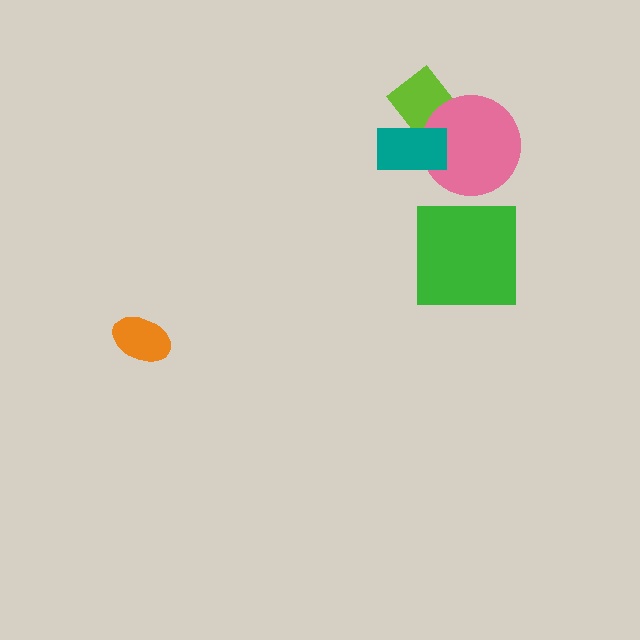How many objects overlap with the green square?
0 objects overlap with the green square.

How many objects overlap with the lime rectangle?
2 objects overlap with the lime rectangle.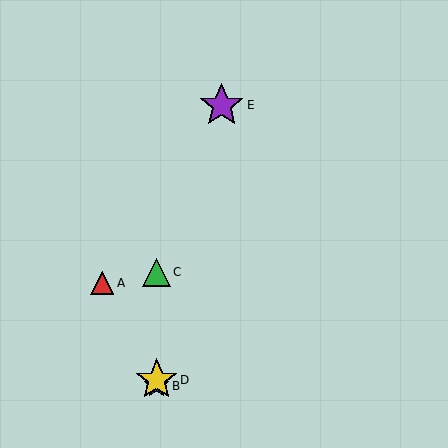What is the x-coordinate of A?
Object A is at x≈102.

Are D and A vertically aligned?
No, D is at x≈157 and A is at x≈102.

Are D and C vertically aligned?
Yes, both are at x≈157.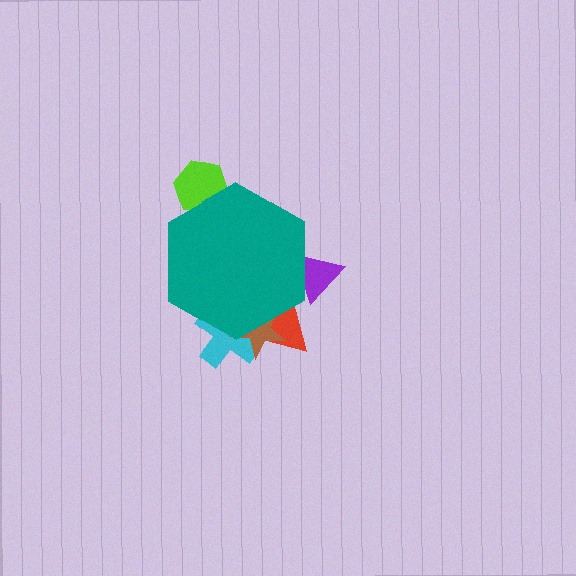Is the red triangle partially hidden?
Yes, the red triangle is partially hidden behind the teal hexagon.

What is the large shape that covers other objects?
A teal hexagon.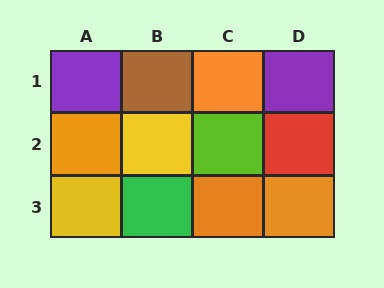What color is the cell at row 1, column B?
Brown.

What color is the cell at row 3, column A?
Yellow.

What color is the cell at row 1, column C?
Orange.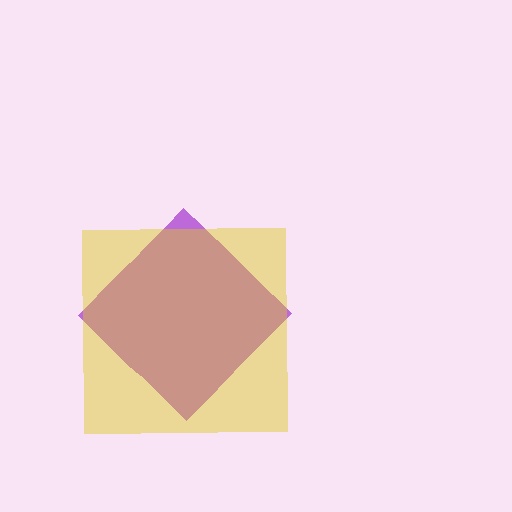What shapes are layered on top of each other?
The layered shapes are: a purple diamond, a yellow square.